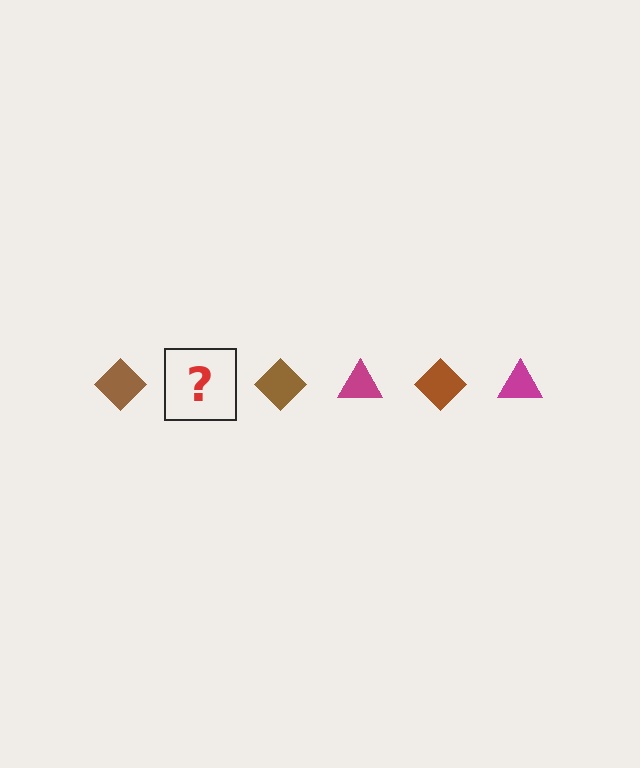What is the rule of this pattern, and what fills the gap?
The rule is that the pattern alternates between brown diamond and magenta triangle. The gap should be filled with a magenta triangle.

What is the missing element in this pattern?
The missing element is a magenta triangle.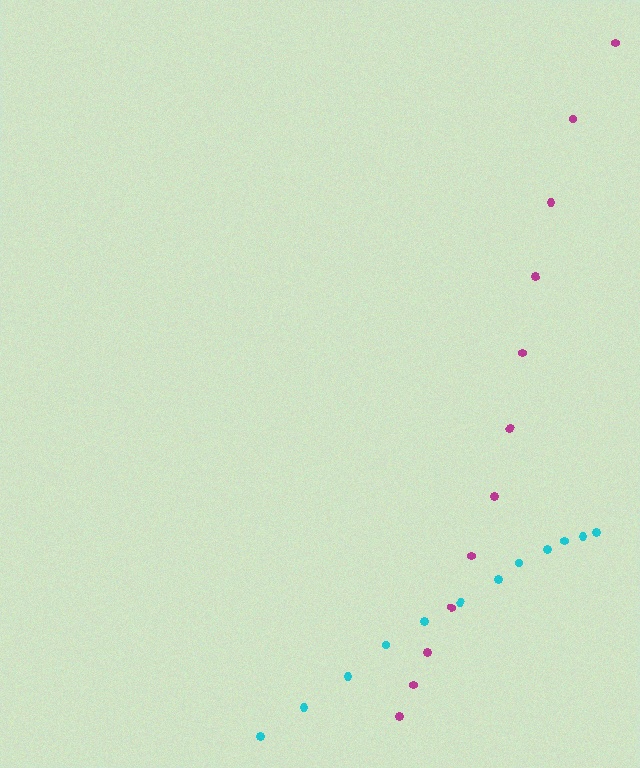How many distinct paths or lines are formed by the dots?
There are 2 distinct paths.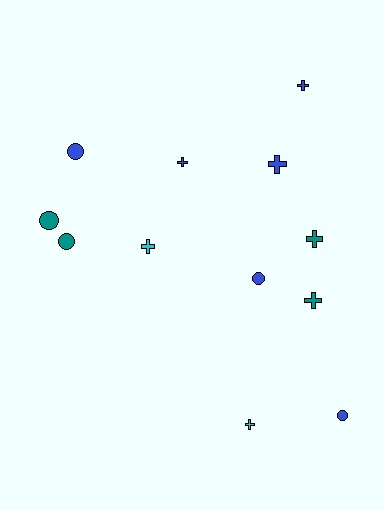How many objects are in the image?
There are 12 objects.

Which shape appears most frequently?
Cross, with 7 objects.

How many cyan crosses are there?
There are 2 cyan crosses.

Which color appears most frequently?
Blue, with 6 objects.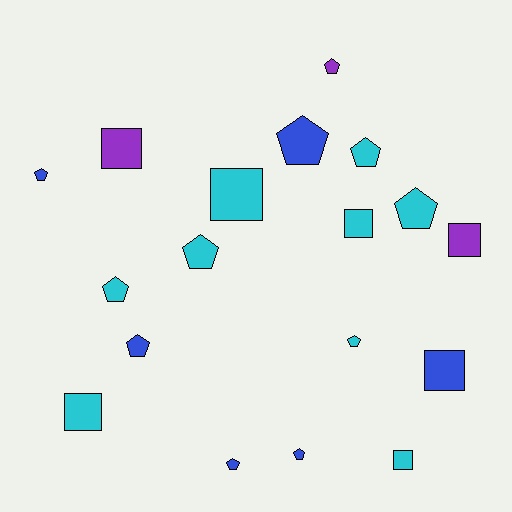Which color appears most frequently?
Cyan, with 9 objects.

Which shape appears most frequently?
Pentagon, with 11 objects.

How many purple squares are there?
There are 2 purple squares.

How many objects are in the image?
There are 18 objects.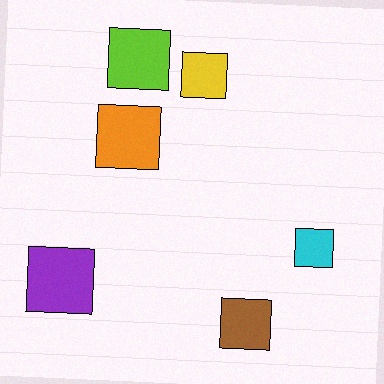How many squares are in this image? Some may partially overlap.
There are 6 squares.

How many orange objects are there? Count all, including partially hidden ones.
There is 1 orange object.